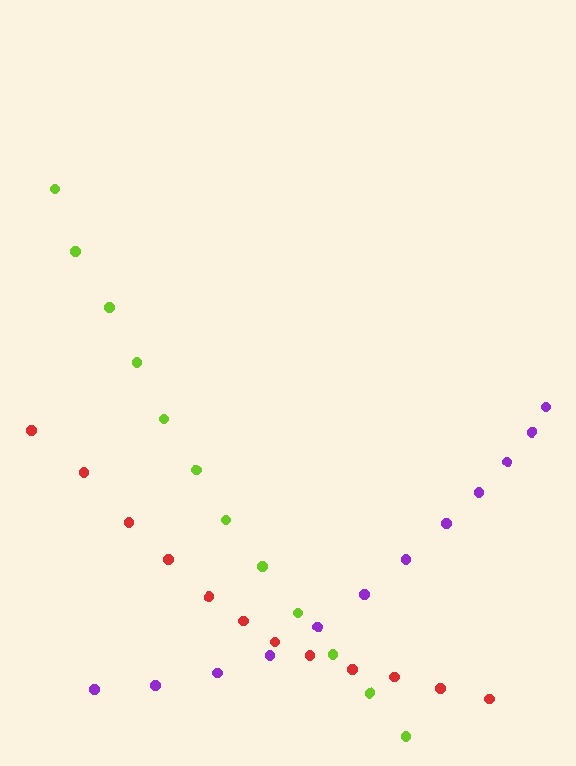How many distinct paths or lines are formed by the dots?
There are 3 distinct paths.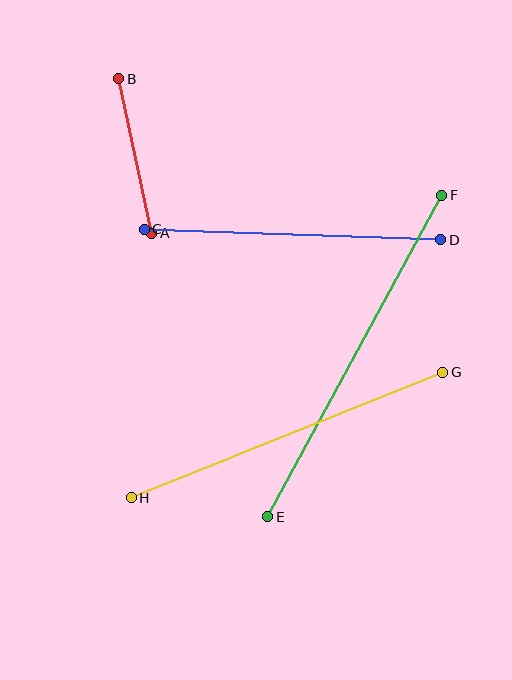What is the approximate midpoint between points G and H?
The midpoint is at approximately (287, 435) pixels.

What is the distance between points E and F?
The distance is approximately 366 pixels.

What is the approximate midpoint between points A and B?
The midpoint is at approximately (135, 156) pixels.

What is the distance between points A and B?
The distance is approximately 158 pixels.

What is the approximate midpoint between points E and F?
The midpoint is at approximately (355, 356) pixels.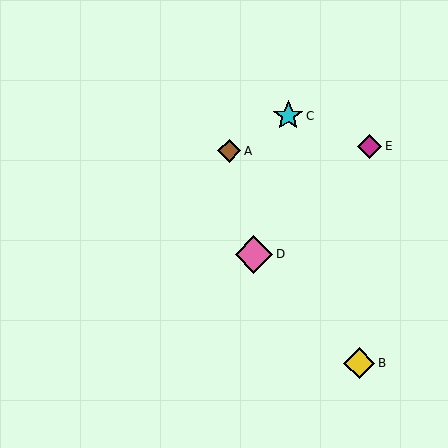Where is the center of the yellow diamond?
The center of the yellow diamond is at (359, 363).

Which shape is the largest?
The pink diamond (labeled D) is the largest.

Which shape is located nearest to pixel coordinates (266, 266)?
The pink diamond (labeled D) at (254, 254) is nearest to that location.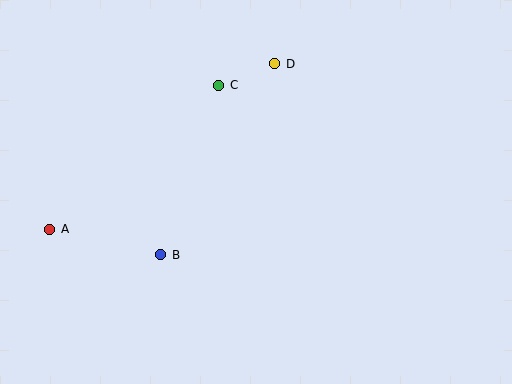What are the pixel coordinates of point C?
Point C is at (219, 85).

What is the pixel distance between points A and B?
The distance between A and B is 114 pixels.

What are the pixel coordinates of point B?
Point B is at (161, 255).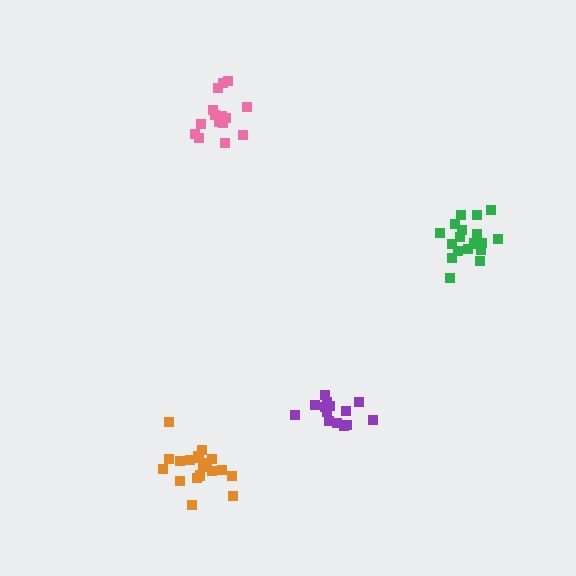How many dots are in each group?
Group 1: 19 dots, Group 2: 14 dots, Group 3: 15 dots, Group 4: 19 dots (67 total).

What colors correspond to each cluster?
The clusters are colored: green, purple, pink, orange.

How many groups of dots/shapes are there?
There are 4 groups.